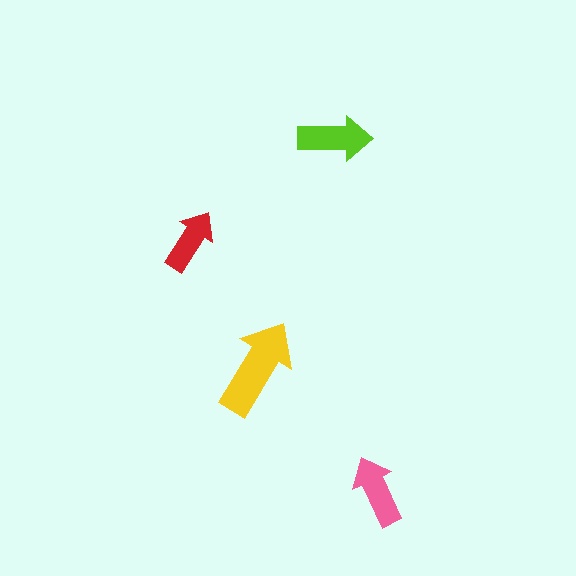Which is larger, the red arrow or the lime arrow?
The lime one.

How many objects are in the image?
There are 4 objects in the image.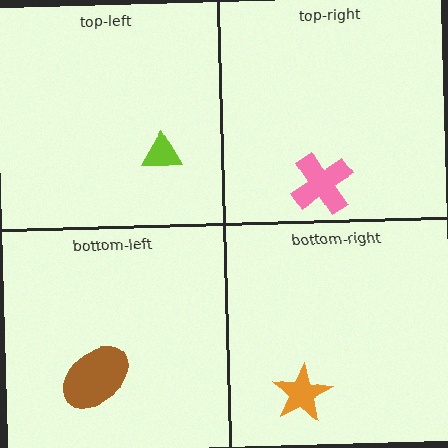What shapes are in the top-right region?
The pink cross.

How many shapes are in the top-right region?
1.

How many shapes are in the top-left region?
1.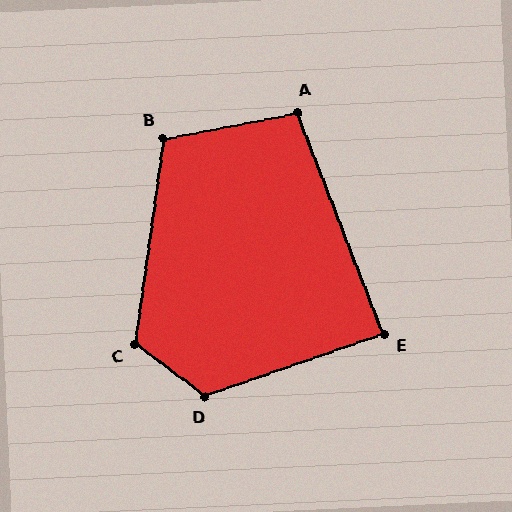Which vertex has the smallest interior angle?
E, at approximately 88 degrees.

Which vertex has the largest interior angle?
D, at approximately 124 degrees.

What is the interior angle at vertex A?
Approximately 100 degrees (obtuse).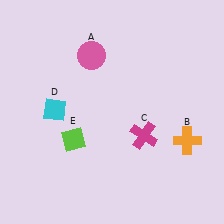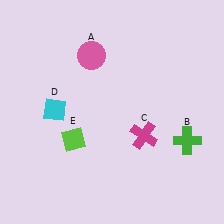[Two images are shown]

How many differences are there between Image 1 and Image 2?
There is 1 difference between the two images.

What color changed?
The cross (B) changed from orange in Image 1 to green in Image 2.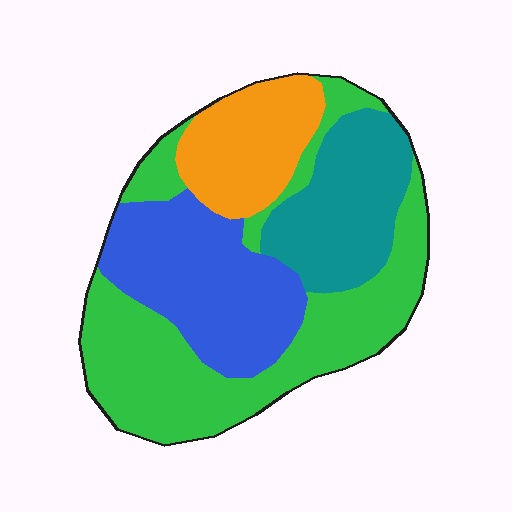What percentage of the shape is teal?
Teal covers 19% of the shape.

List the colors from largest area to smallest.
From largest to smallest: green, blue, teal, orange.